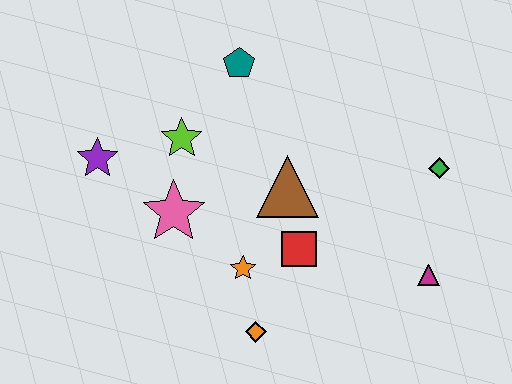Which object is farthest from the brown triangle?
The purple star is farthest from the brown triangle.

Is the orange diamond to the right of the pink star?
Yes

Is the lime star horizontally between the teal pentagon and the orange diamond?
No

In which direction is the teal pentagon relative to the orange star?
The teal pentagon is above the orange star.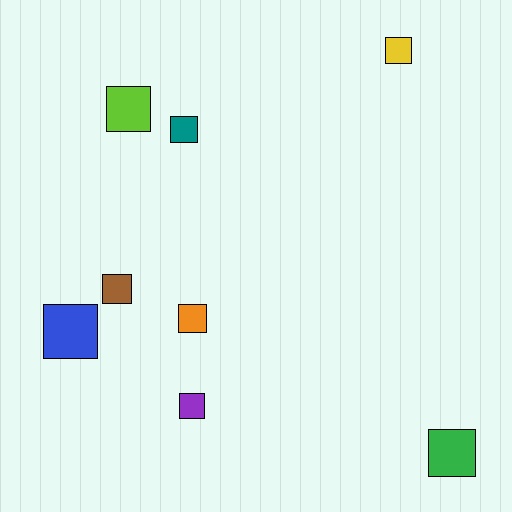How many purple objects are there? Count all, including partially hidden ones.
There is 1 purple object.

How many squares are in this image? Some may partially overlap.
There are 8 squares.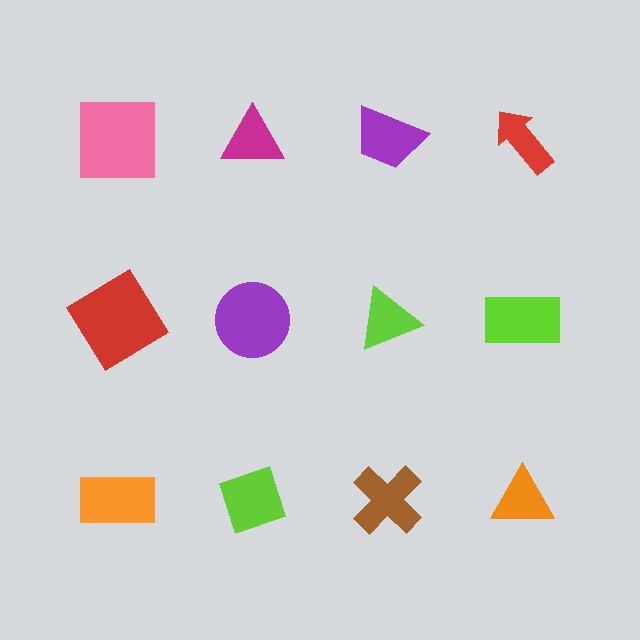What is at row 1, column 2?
A magenta triangle.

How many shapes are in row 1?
4 shapes.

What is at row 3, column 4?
An orange triangle.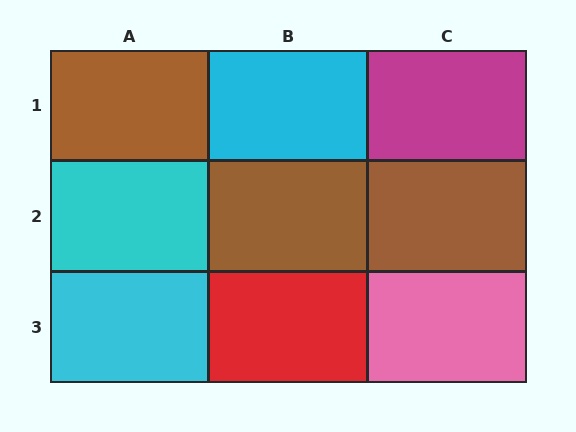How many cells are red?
1 cell is red.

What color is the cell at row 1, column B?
Cyan.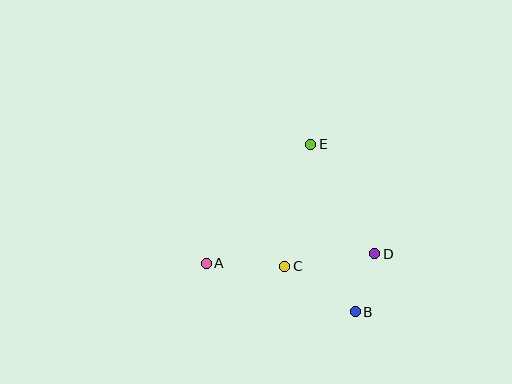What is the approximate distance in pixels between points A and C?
The distance between A and C is approximately 79 pixels.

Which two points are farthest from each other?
Points B and E are farthest from each other.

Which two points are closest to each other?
Points B and D are closest to each other.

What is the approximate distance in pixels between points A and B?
The distance between A and B is approximately 157 pixels.